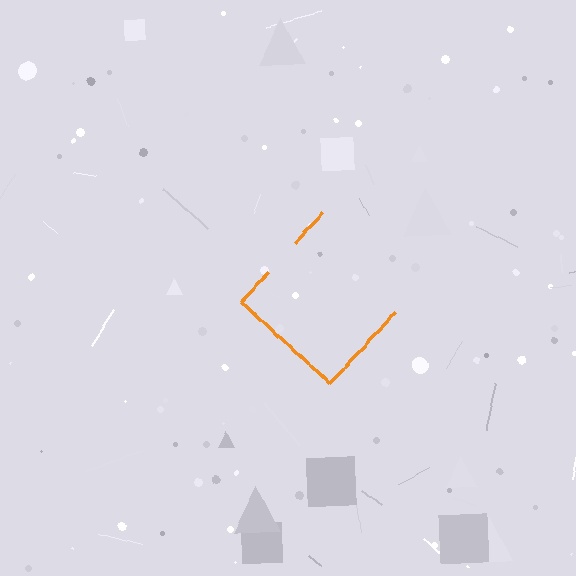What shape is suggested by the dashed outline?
The dashed outline suggests a diamond.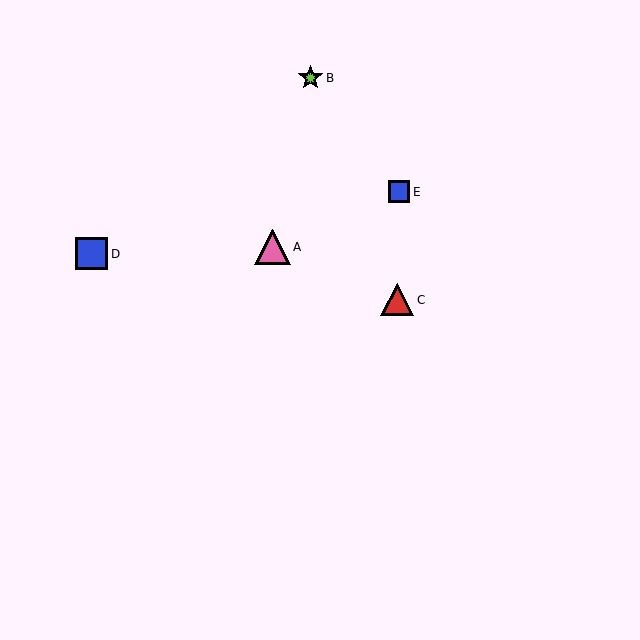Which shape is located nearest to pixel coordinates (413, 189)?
The blue square (labeled E) at (399, 192) is nearest to that location.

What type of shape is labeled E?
Shape E is a blue square.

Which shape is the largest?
The pink triangle (labeled A) is the largest.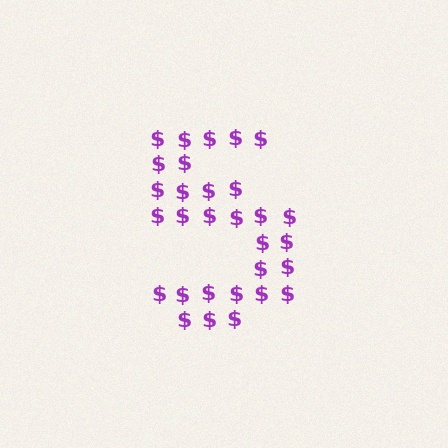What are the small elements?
The small elements are dollar signs.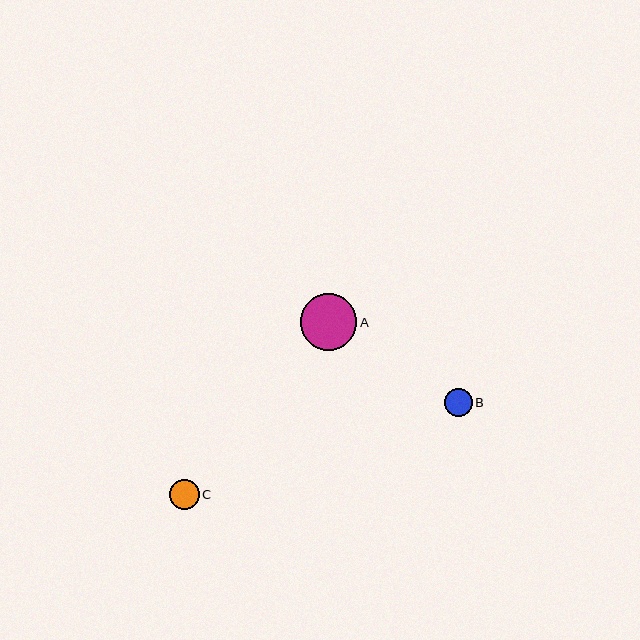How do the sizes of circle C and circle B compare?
Circle C and circle B are approximately the same size.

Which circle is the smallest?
Circle B is the smallest with a size of approximately 28 pixels.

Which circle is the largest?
Circle A is the largest with a size of approximately 57 pixels.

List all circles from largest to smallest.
From largest to smallest: A, C, B.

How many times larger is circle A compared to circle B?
Circle A is approximately 2.0 times the size of circle B.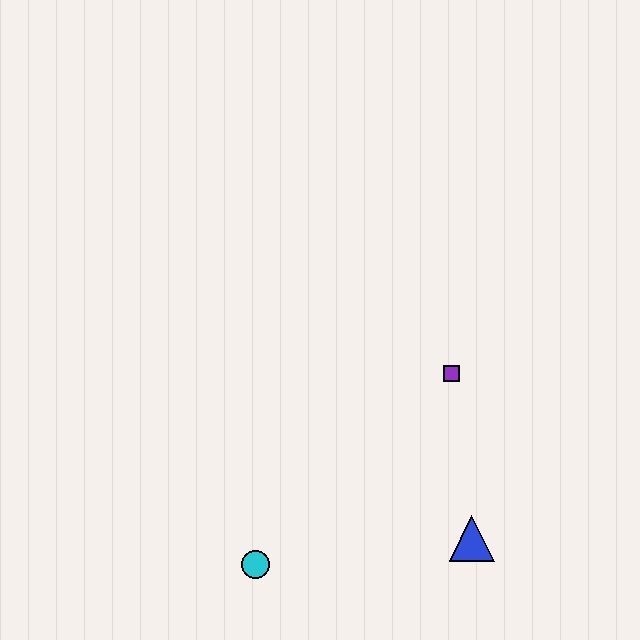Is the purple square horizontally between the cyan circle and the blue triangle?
Yes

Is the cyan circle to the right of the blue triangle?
No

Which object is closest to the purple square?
The blue triangle is closest to the purple square.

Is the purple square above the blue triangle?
Yes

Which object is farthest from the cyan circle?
The purple square is farthest from the cyan circle.